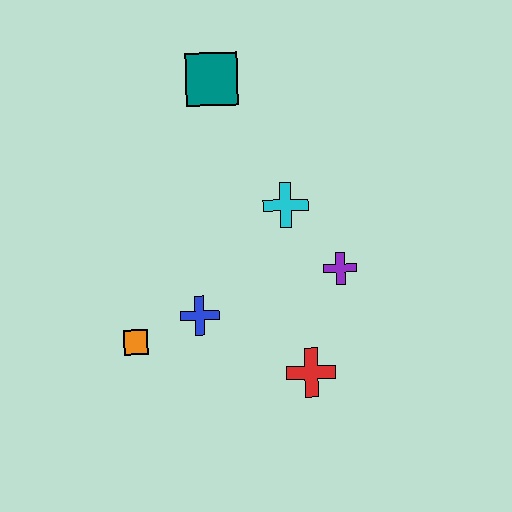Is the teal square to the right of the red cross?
No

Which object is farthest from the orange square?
The teal square is farthest from the orange square.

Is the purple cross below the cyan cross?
Yes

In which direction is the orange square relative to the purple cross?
The orange square is to the left of the purple cross.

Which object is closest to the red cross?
The purple cross is closest to the red cross.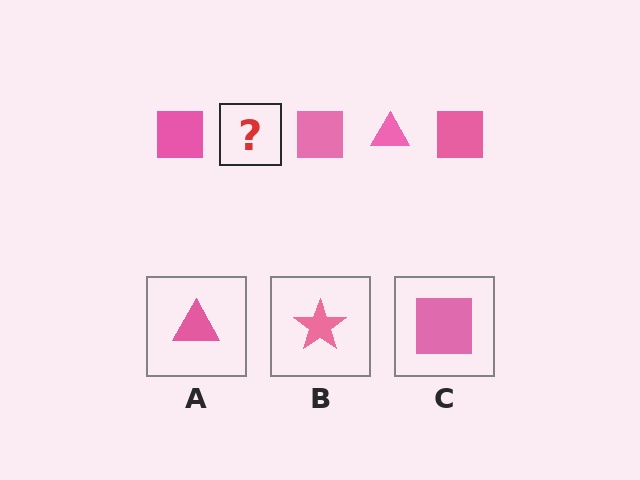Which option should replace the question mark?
Option A.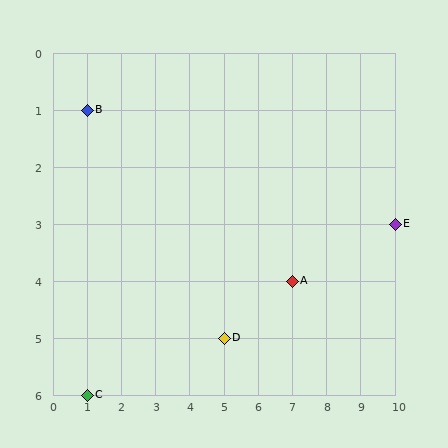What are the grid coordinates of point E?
Point E is at grid coordinates (10, 3).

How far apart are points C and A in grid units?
Points C and A are 6 columns and 2 rows apart (about 6.3 grid units diagonally).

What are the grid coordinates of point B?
Point B is at grid coordinates (1, 1).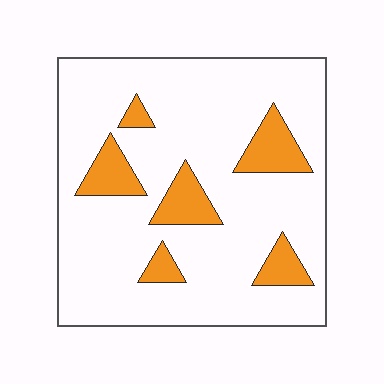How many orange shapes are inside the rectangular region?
6.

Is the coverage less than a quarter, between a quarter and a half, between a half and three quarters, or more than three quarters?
Less than a quarter.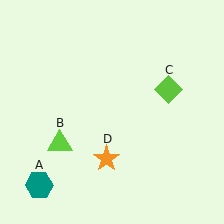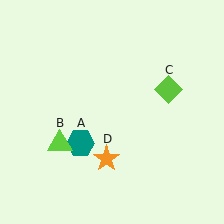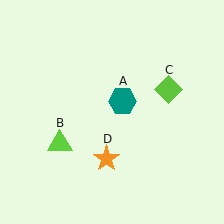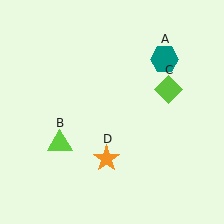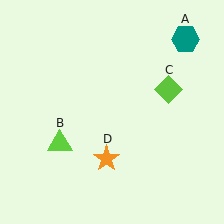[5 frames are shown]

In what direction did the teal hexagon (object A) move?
The teal hexagon (object A) moved up and to the right.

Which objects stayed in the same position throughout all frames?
Lime triangle (object B) and lime diamond (object C) and orange star (object D) remained stationary.